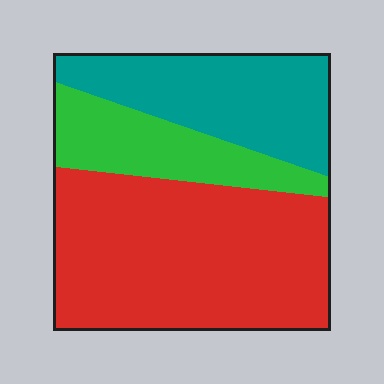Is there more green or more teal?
Teal.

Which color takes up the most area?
Red, at roughly 55%.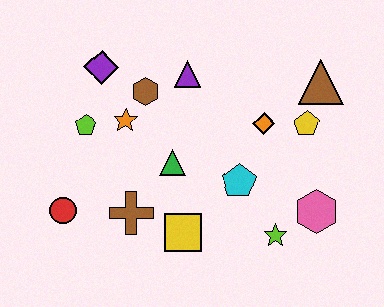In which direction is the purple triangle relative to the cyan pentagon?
The purple triangle is above the cyan pentagon.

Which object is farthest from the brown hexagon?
The pink hexagon is farthest from the brown hexagon.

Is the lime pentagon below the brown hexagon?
Yes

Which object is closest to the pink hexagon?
The lime star is closest to the pink hexagon.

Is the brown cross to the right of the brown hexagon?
No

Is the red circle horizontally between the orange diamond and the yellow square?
No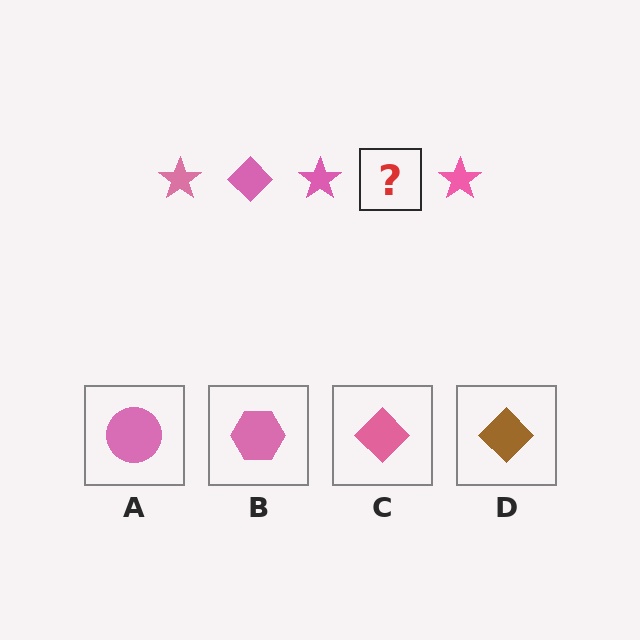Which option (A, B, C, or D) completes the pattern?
C.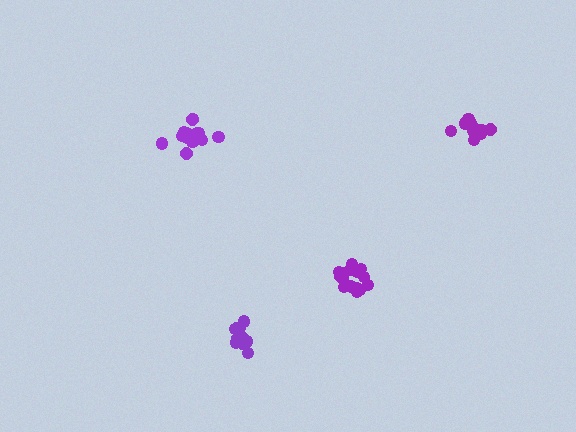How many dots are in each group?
Group 1: 14 dots, Group 2: 11 dots, Group 3: 14 dots, Group 4: 16 dots (55 total).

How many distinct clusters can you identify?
There are 4 distinct clusters.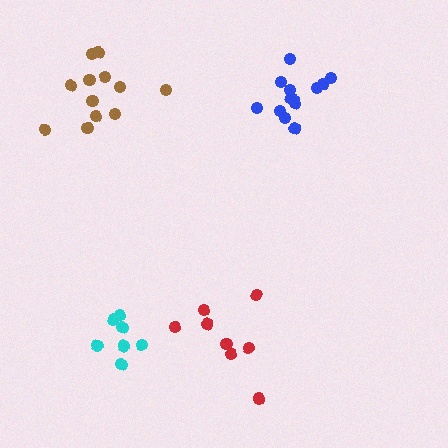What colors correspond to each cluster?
The clusters are colored: red, cyan, brown, blue.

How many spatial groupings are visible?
There are 4 spatial groupings.